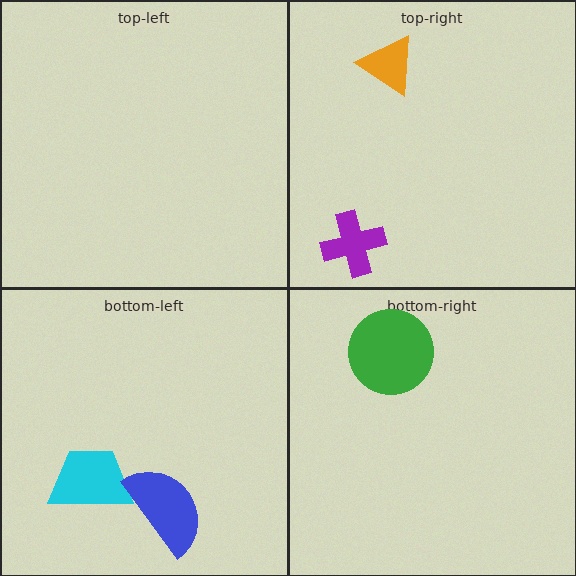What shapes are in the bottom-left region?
The cyan trapezoid, the blue semicircle.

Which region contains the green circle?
The bottom-right region.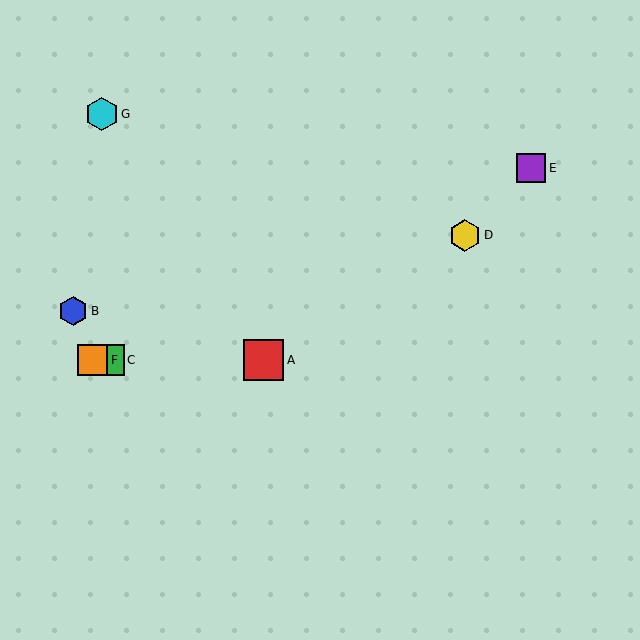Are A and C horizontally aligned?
Yes, both are at y≈360.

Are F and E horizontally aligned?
No, F is at y≈360 and E is at y≈168.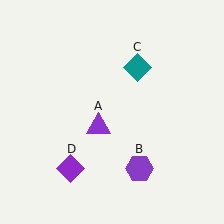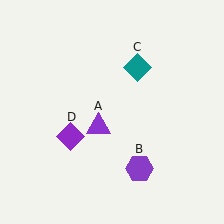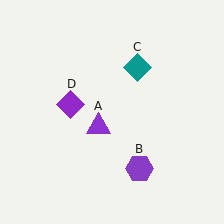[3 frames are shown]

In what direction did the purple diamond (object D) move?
The purple diamond (object D) moved up.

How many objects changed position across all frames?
1 object changed position: purple diamond (object D).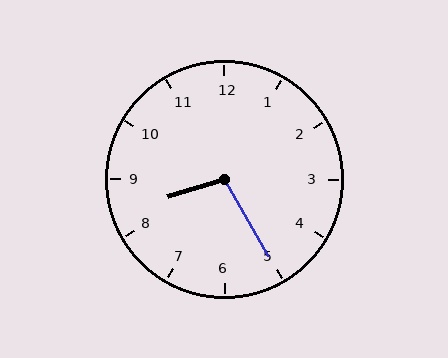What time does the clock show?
8:25.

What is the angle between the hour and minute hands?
Approximately 102 degrees.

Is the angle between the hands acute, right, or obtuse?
It is obtuse.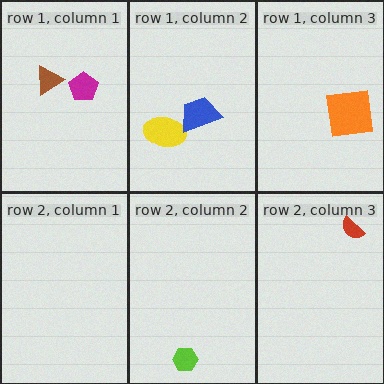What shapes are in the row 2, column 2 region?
The lime hexagon.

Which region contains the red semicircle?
The row 2, column 3 region.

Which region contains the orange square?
The row 1, column 3 region.